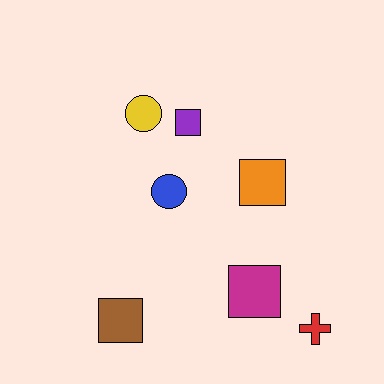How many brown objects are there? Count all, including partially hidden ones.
There is 1 brown object.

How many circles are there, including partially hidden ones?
There are 2 circles.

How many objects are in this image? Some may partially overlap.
There are 7 objects.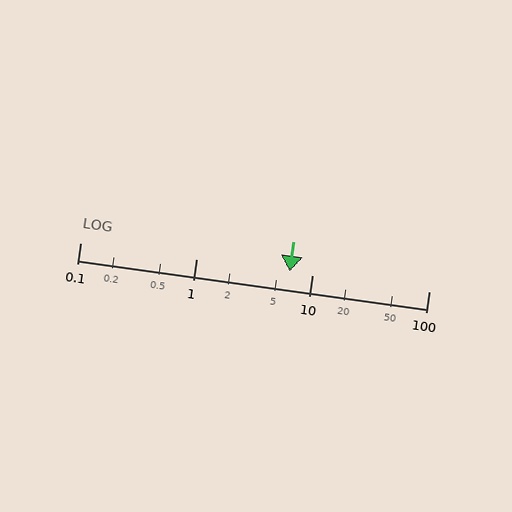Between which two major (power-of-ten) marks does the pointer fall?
The pointer is between 1 and 10.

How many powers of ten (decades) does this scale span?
The scale spans 3 decades, from 0.1 to 100.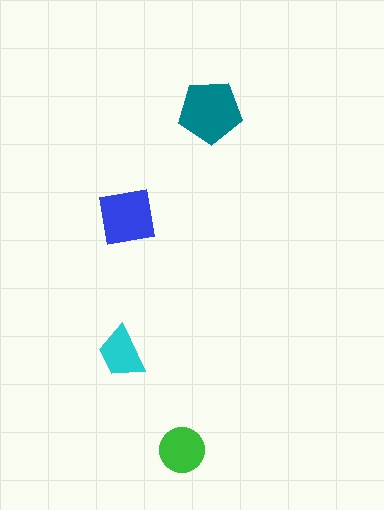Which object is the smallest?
The cyan trapezoid.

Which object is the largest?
The teal pentagon.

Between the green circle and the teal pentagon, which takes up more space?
The teal pentagon.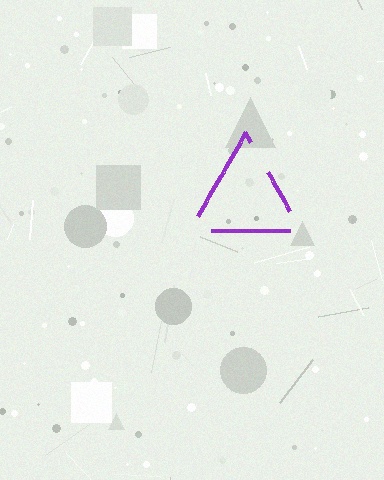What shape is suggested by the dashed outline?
The dashed outline suggests a triangle.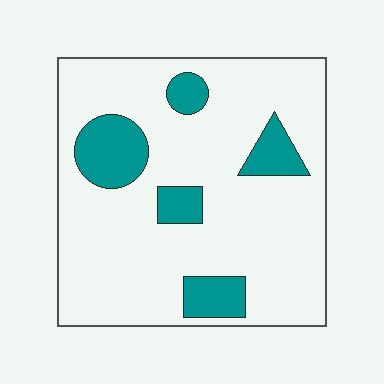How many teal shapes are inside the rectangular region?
5.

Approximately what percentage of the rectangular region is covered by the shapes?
Approximately 15%.